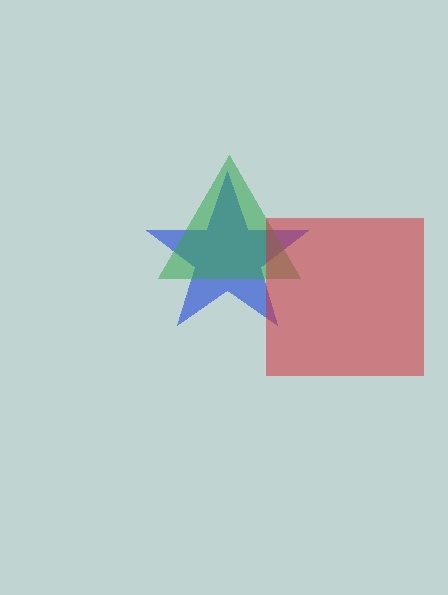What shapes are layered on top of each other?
The layered shapes are: a blue star, a green triangle, a red square.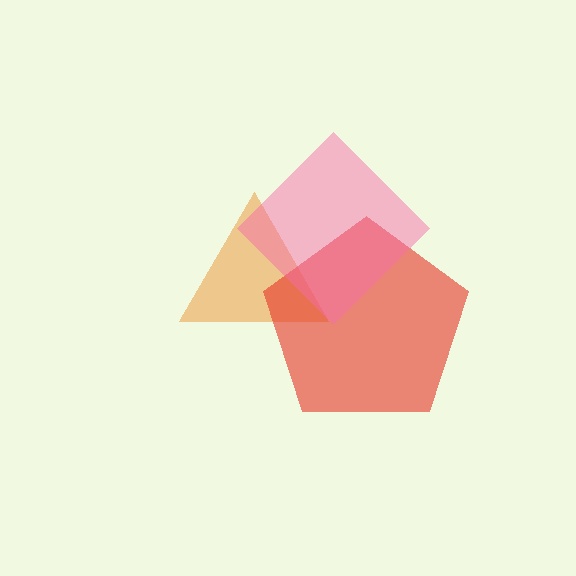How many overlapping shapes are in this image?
There are 3 overlapping shapes in the image.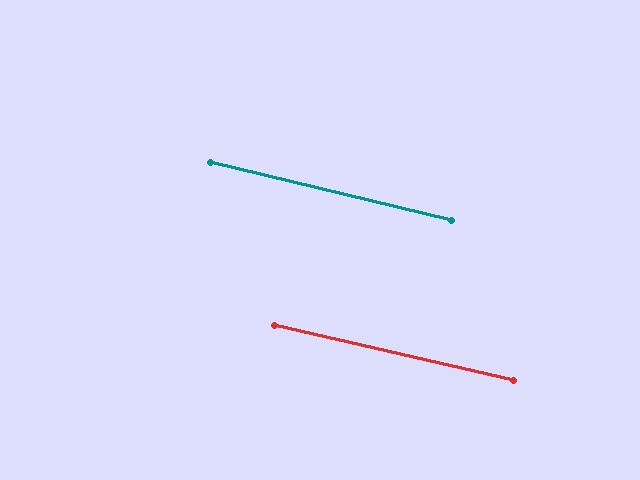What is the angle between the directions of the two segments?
Approximately 0 degrees.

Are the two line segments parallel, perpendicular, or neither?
Parallel — their directions differ by only 0.3°.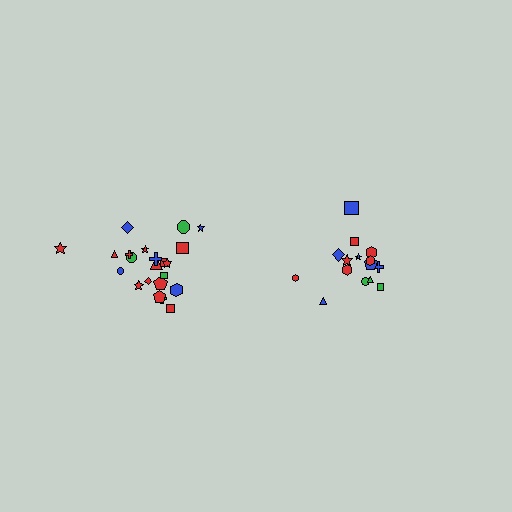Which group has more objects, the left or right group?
The left group.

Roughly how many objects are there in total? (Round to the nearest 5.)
Roughly 35 objects in total.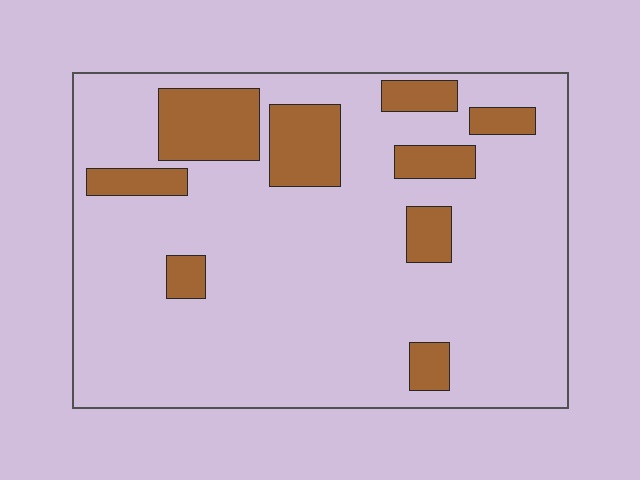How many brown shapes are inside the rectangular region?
9.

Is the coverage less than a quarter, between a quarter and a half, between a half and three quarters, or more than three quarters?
Less than a quarter.